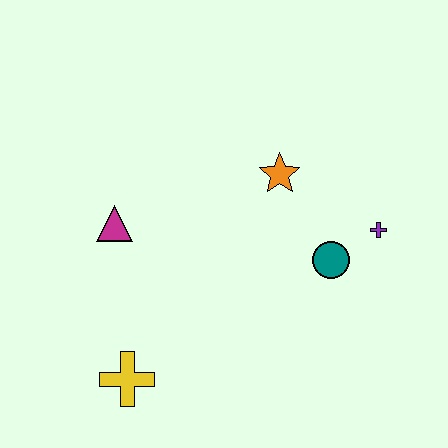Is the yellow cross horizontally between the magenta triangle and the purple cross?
Yes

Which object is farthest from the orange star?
The yellow cross is farthest from the orange star.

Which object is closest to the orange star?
The teal circle is closest to the orange star.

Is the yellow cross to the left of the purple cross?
Yes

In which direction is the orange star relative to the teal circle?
The orange star is above the teal circle.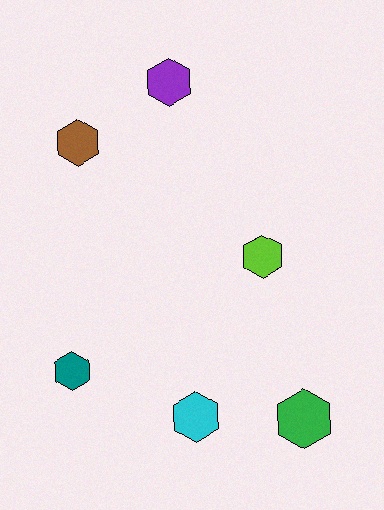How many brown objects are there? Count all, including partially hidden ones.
There is 1 brown object.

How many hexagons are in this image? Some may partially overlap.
There are 6 hexagons.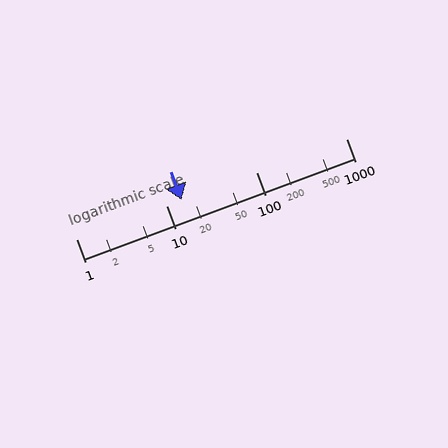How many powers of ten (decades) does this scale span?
The scale spans 3 decades, from 1 to 1000.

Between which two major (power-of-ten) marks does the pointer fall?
The pointer is between 10 and 100.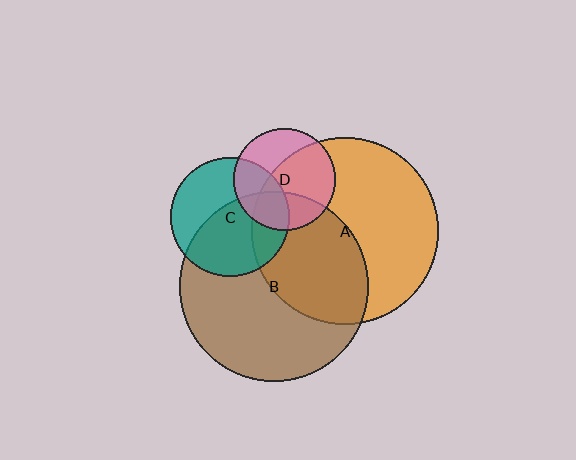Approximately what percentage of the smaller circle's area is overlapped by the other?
Approximately 20%.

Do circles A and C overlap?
Yes.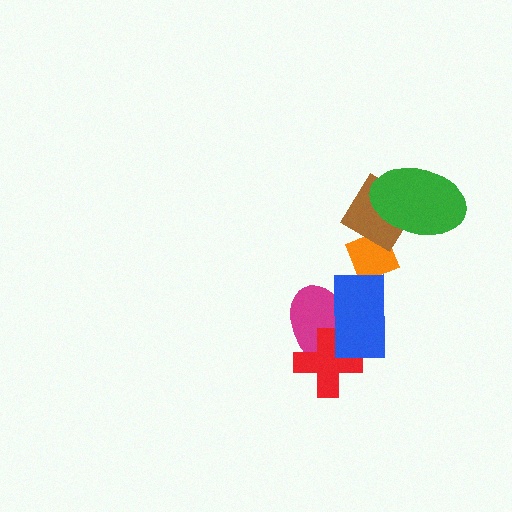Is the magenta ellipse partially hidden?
Yes, it is partially covered by another shape.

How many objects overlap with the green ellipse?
1 object overlaps with the green ellipse.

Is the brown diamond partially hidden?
Yes, it is partially covered by another shape.